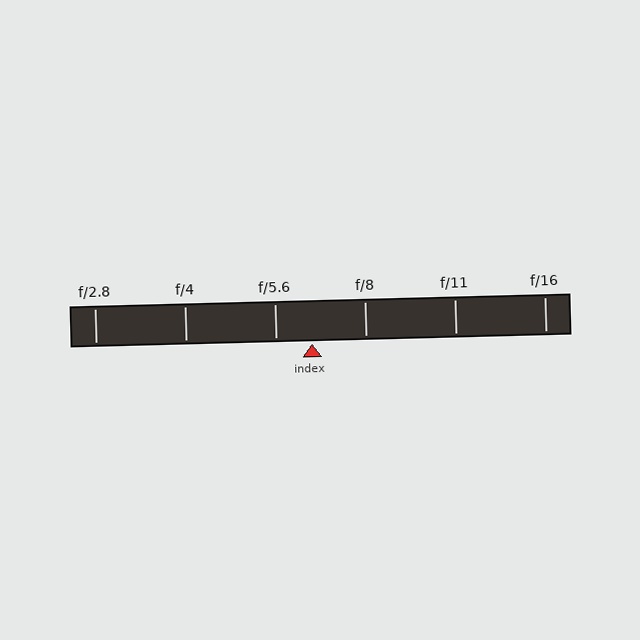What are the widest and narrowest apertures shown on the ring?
The widest aperture shown is f/2.8 and the narrowest is f/16.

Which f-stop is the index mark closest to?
The index mark is closest to f/5.6.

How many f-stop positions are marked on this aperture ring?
There are 6 f-stop positions marked.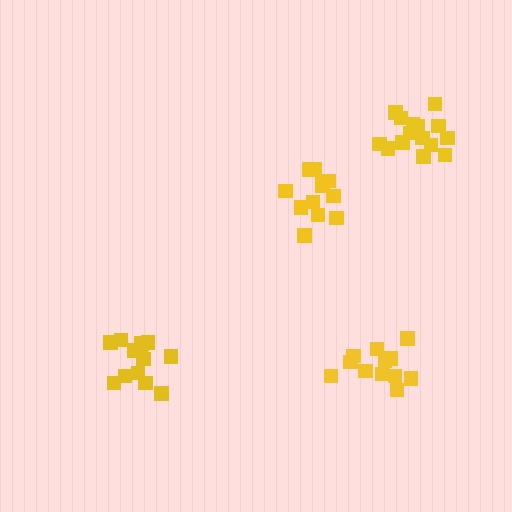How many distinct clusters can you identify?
There are 4 distinct clusters.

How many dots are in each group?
Group 1: 15 dots, Group 2: 12 dots, Group 3: 12 dots, Group 4: 13 dots (52 total).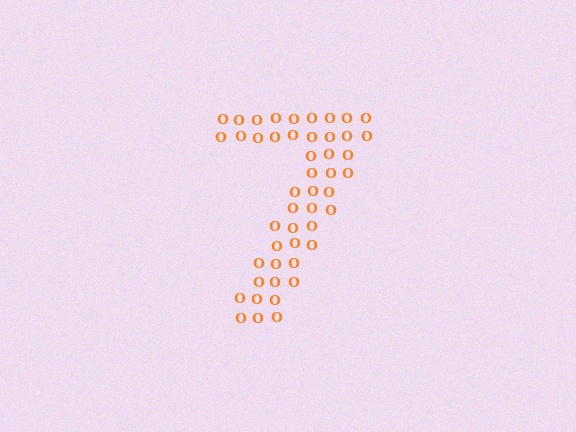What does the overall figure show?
The overall figure shows the digit 7.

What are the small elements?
The small elements are letter O's.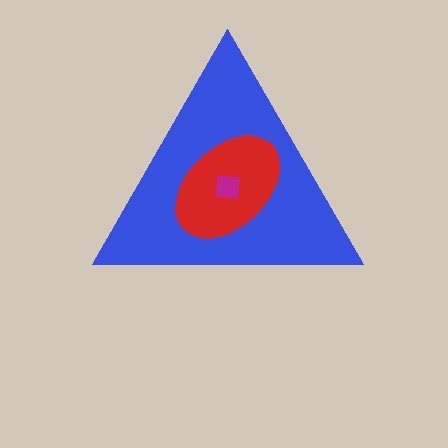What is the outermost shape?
The blue triangle.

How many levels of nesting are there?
3.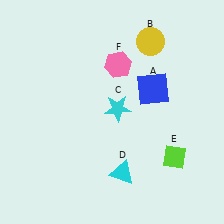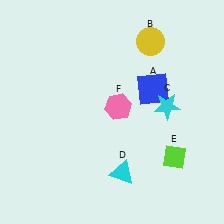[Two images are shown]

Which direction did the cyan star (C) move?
The cyan star (C) moved right.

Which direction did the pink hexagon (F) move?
The pink hexagon (F) moved down.